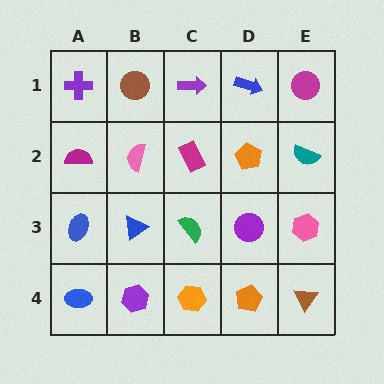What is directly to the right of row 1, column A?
A brown circle.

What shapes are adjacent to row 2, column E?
A magenta circle (row 1, column E), a pink hexagon (row 3, column E), an orange pentagon (row 2, column D).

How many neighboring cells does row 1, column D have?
3.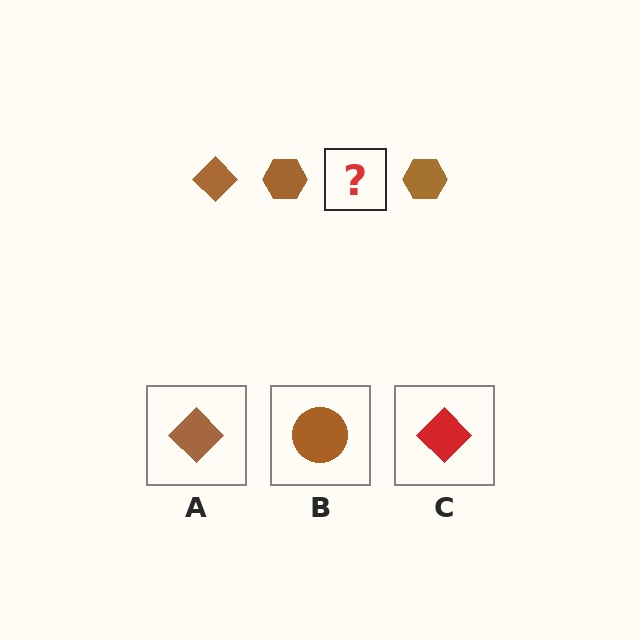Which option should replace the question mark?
Option A.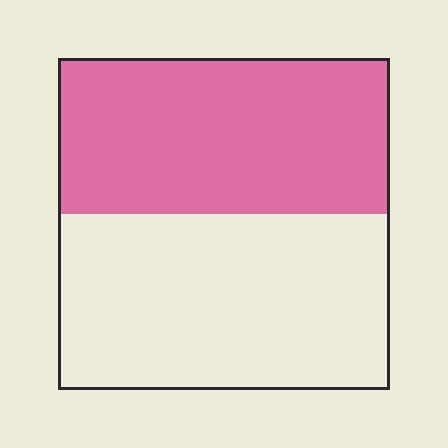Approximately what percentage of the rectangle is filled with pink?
Approximately 45%.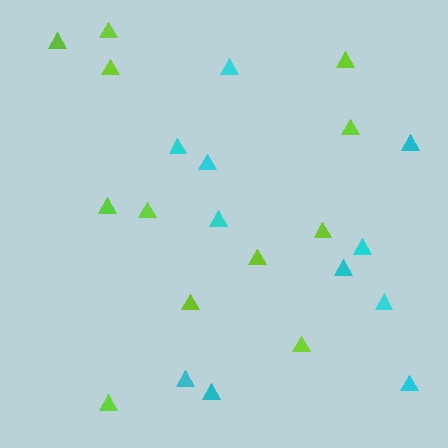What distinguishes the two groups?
There are 2 groups: one group of cyan triangles (11) and one group of lime triangles (12).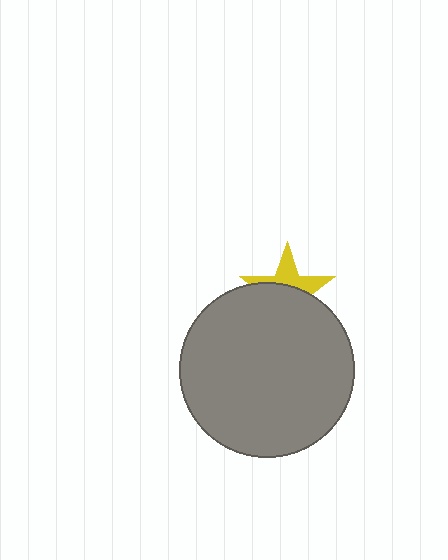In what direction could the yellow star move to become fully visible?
The yellow star could move up. That would shift it out from behind the gray circle entirely.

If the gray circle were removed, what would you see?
You would see the complete yellow star.